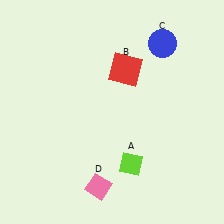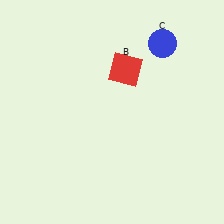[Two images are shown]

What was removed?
The pink diamond (D), the lime diamond (A) were removed in Image 2.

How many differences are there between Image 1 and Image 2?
There are 2 differences between the two images.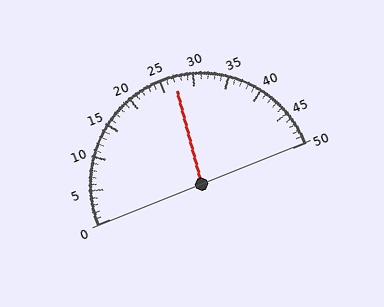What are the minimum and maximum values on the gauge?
The gauge ranges from 0 to 50.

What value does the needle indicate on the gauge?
The needle indicates approximately 27.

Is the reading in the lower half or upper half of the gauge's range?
The reading is in the upper half of the range (0 to 50).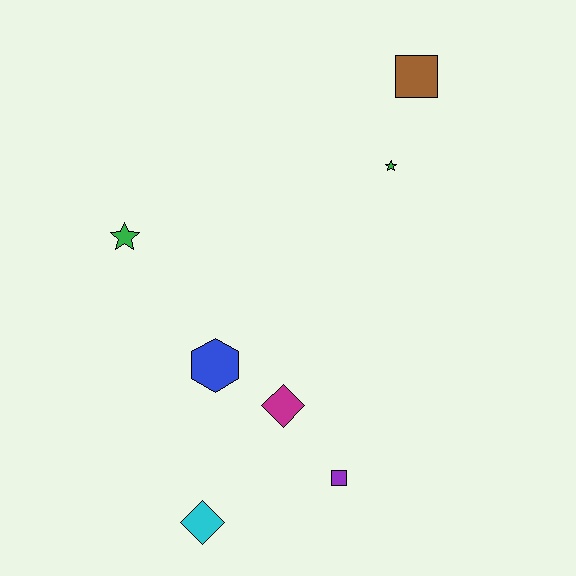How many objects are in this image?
There are 7 objects.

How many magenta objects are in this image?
There is 1 magenta object.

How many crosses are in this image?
There are no crosses.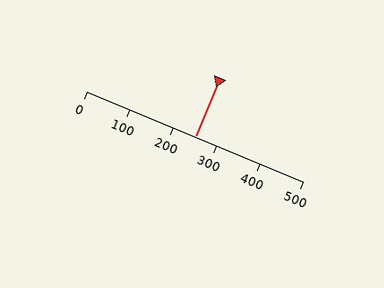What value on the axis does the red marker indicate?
The marker indicates approximately 250.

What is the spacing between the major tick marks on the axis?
The major ticks are spaced 100 apart.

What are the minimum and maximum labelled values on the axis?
The axis runs from 0 to 500.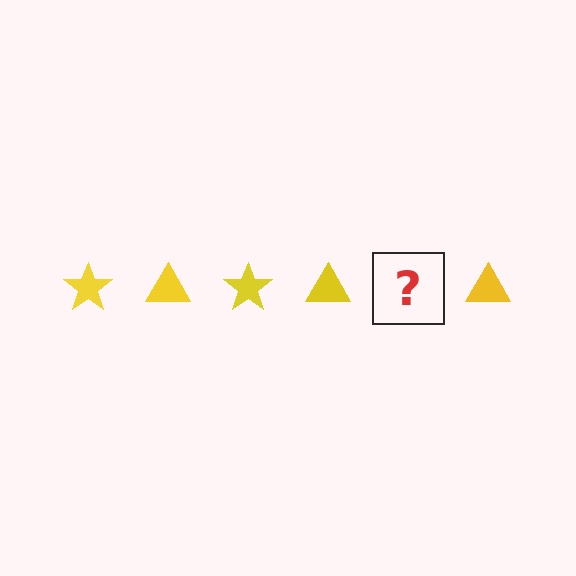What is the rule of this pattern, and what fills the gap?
The rule is that the pattern cycles through star, triangle shapes in yellow. The gap should be filled with a yellow star.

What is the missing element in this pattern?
The missing element is a yellow star.